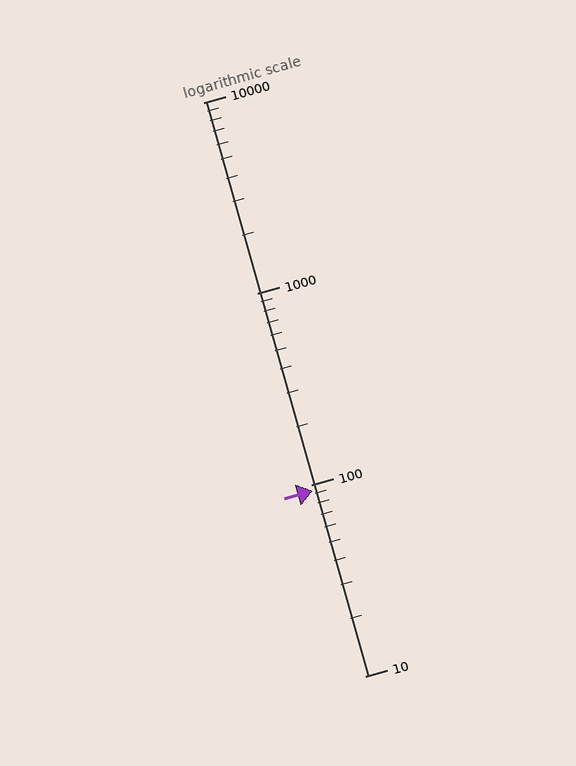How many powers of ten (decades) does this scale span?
The scale spans 3 decades, from 10 to 10000.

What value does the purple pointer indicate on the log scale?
The pointer indicates approximately 93.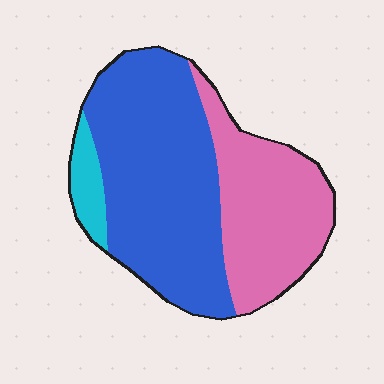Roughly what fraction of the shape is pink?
Pink covers about 35% of the shape.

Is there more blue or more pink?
Blue.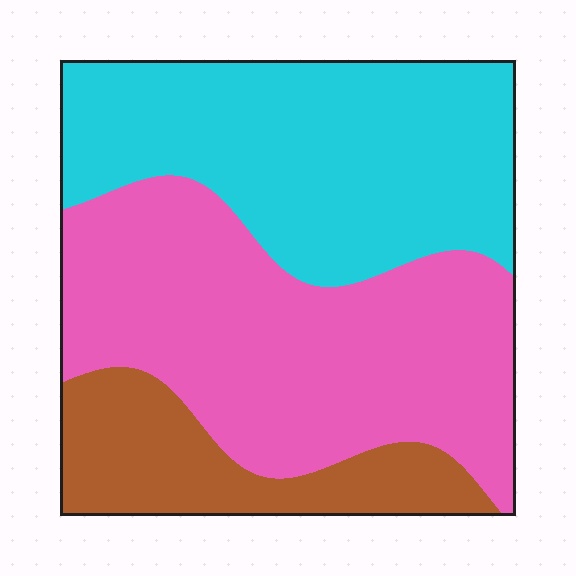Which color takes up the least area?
Brown, at roughly 15%.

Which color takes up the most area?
Pink, at roughly 45%.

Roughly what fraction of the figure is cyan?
Cyan takes up about three eighths (3/8) of the figure.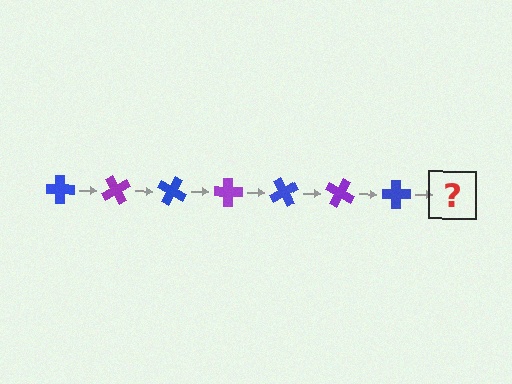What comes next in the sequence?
The next element should be a purple cross, rotated 420 degrees from the start.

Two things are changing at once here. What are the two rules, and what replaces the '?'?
The two rules are that it rotates 60 degrees each step and the color cycles through blue and purple. The '?' should be a purple cross, rotated 420 degrees from the start.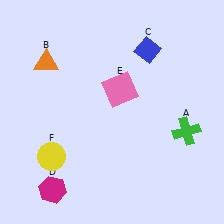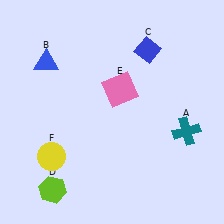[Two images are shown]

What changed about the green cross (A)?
In Image 1, A is green. In Image 2, it changed to teal.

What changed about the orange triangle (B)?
In Image 1, B is orange. In Image 2, it changed to blue.